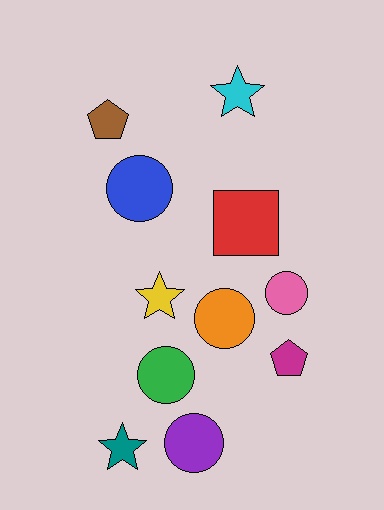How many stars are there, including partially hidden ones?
There are 3 stars.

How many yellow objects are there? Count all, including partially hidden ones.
There is 1 yellow object.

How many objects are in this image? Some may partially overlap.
There are 11 objects.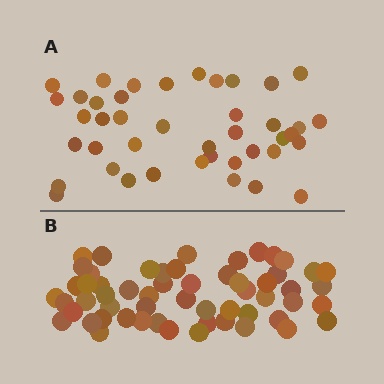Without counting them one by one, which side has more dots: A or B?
Region B (the bottom region) has more dots.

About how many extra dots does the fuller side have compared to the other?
Region B has approximately 15 more dots than region A.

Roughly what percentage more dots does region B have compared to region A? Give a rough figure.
About 35% more.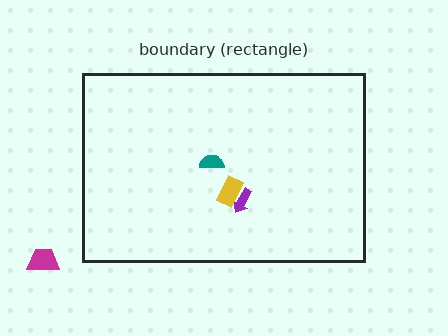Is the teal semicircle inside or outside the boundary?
Inside.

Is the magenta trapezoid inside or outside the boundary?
Outside.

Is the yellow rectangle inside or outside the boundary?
Inside.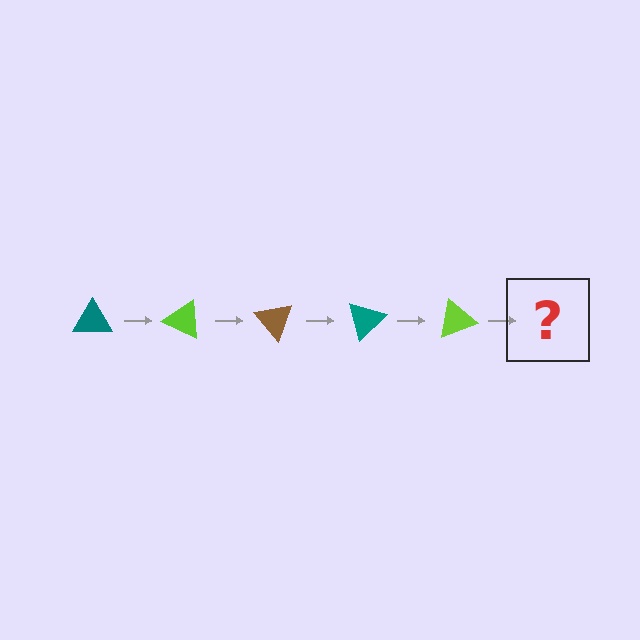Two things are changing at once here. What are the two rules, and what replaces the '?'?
The two rules are that it rotates 25 degrees each step and the color cycles through teal, lime, and brown. The '?' should be a brown triangle, rotated 125 degrees from the start.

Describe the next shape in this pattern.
It should be a brown triangle, rotated 125 degrees from the start.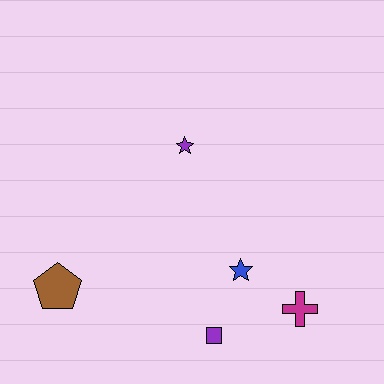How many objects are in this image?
There are 5 objects.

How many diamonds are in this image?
There are no diamonds.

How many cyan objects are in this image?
There are no cyan objects.